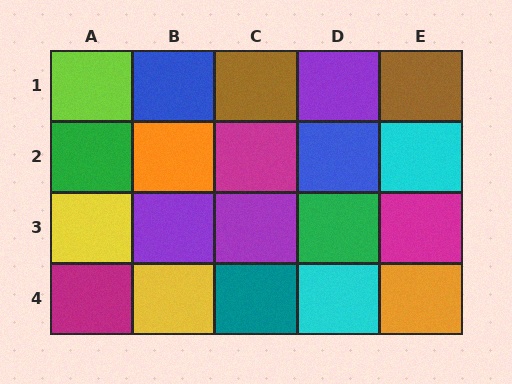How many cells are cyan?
2 cells are cyan.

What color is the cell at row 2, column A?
Green.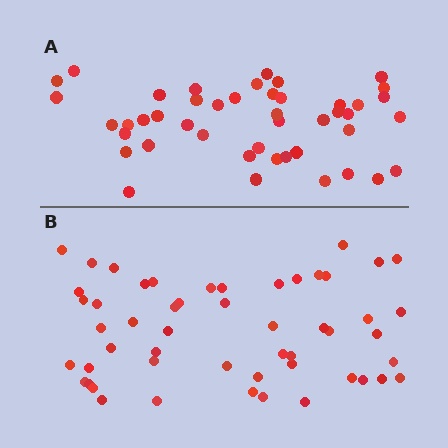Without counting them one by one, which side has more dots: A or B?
Region B (the bottom region) has more dots.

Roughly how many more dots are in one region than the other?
Region B has roughly 8 or so more dots than region A.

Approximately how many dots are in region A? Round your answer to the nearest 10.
About 40 dots. (The exact count is 45, which rounds to 40.)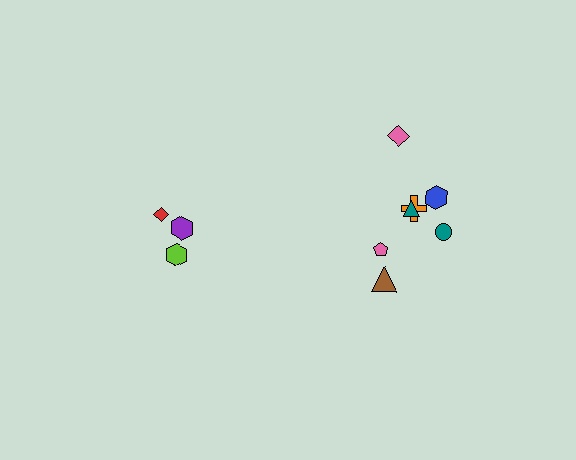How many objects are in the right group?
There are 7 objects.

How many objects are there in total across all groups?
There are 10 objects.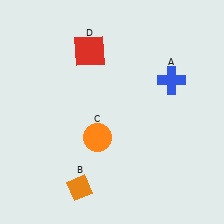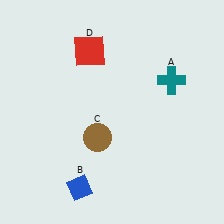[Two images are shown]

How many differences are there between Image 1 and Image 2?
There are 3 differences between the two images.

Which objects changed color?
A changed from blue to teal. B changed from orange to blue. C changed from orange to brown.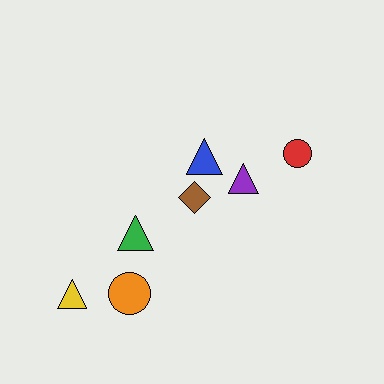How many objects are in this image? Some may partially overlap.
There are 7 objects.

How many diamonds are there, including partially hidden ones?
There is 1 diamond.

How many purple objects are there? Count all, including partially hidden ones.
There is 1 purple object.